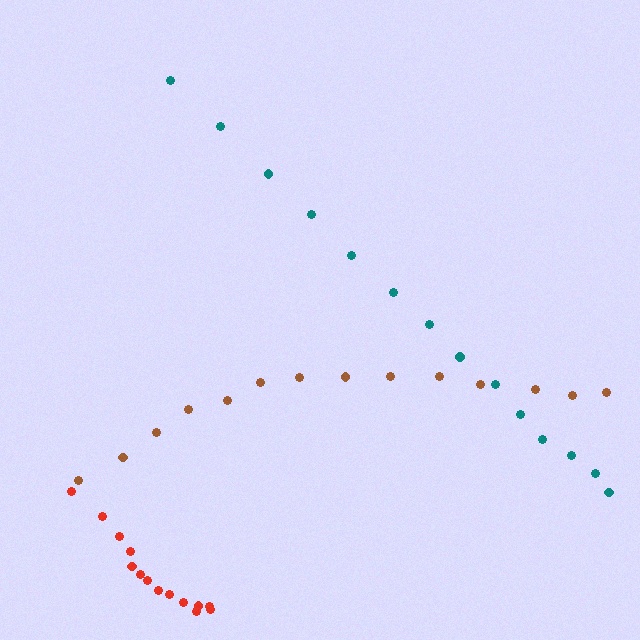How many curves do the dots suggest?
There are 3 distinct paths.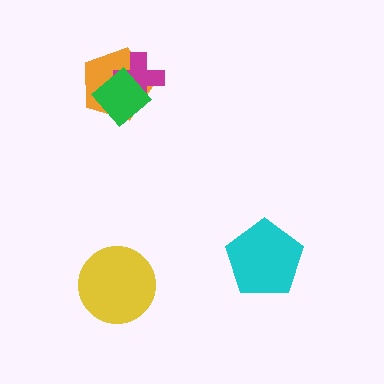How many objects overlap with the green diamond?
2 objects overlap with the green diamond.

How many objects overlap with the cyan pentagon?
0 objects overlap with the cyan pentagon.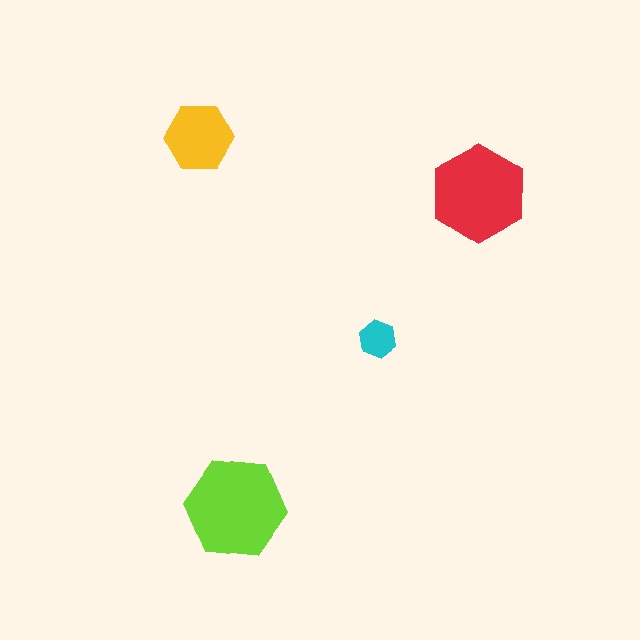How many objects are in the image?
There are 4 objects in the image.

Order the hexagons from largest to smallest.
the lime one, the red one, the yellow one, the cyan one.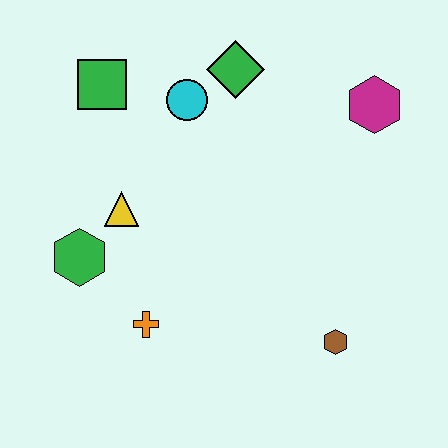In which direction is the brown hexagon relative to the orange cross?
The brown hexagon is to the right of the orange cross.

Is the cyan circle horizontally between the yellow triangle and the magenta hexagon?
Yes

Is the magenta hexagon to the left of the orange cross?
No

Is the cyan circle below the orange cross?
No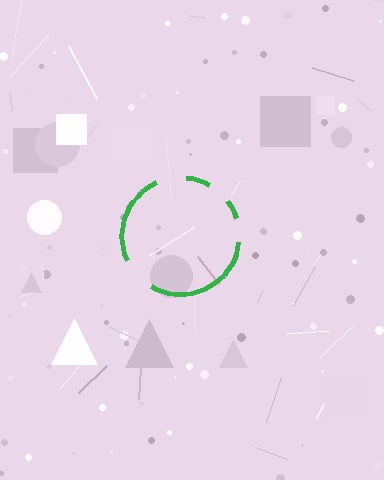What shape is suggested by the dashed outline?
The dashed outline suggests a circle.